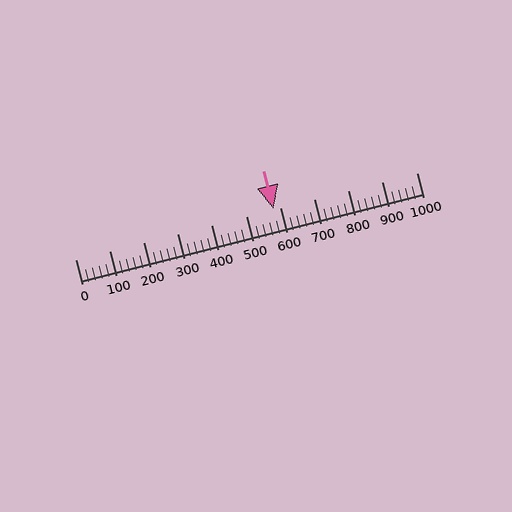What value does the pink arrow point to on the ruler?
The pink arrow points to approximately 580.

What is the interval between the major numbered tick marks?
The major tick marks are spaced 100 units apart.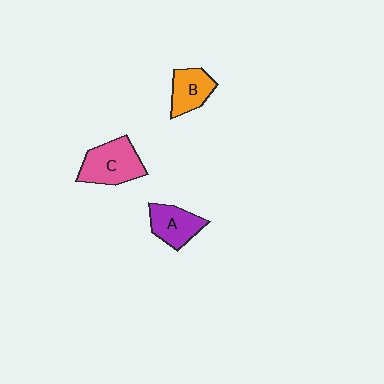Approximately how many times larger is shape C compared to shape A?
Approximately 1.3 times.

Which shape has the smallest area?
Shape B (orange).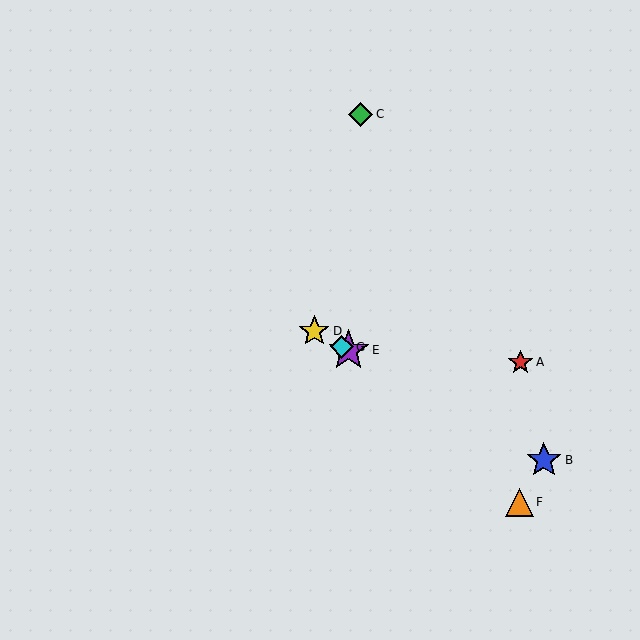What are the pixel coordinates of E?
Object E is at (349, 350).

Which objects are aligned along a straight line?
Objects B, D, E, G are aligned along a straight line.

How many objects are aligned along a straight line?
4 objects (B, D, E, G) are aligned along a straight line.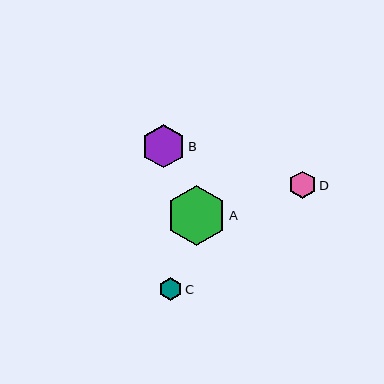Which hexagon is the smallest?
Hexagon C is the smallest with a size of approximately 23 pixels.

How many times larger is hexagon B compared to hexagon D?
Hexagon B is approximately 1.6 times the size of hexagon D.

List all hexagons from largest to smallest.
From largest to smallest: A, B, D, C.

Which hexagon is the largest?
Hexagon A is the largest with a size of approximately 59 pixels.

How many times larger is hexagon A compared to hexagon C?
Hexagon A is approximately 2.6 times the size of hexagon C.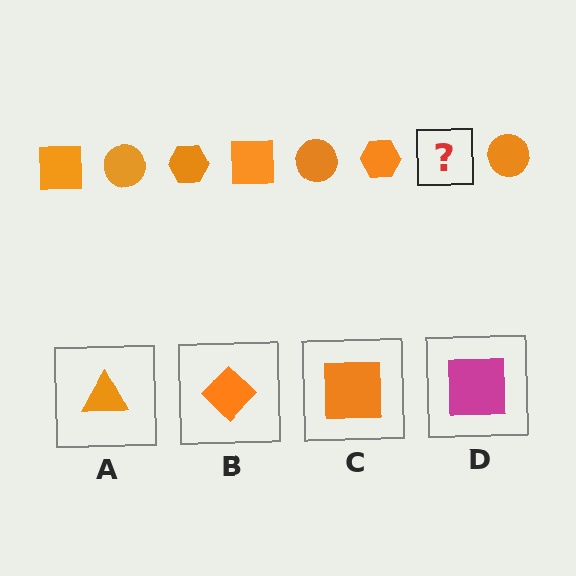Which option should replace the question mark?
Option C.